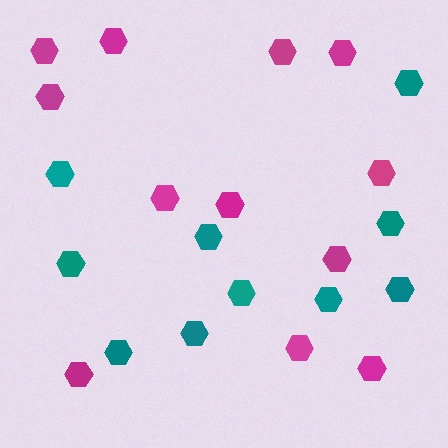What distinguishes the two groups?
There are 2 groups: one group of teal hexagons (10) and one group of magenta hexagons (12).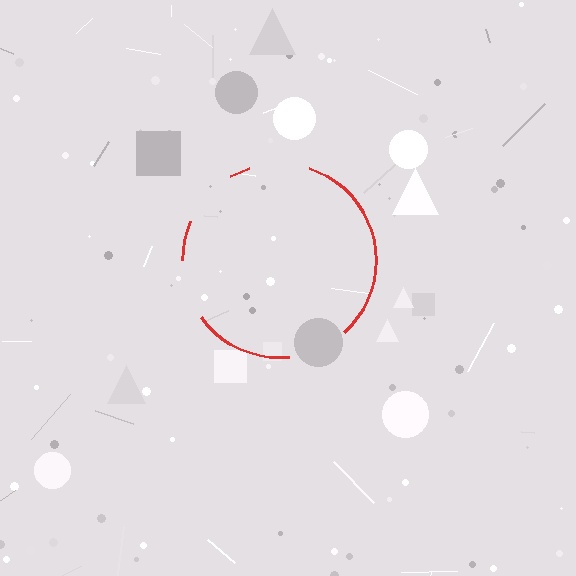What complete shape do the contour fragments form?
The contour fragments form a circle.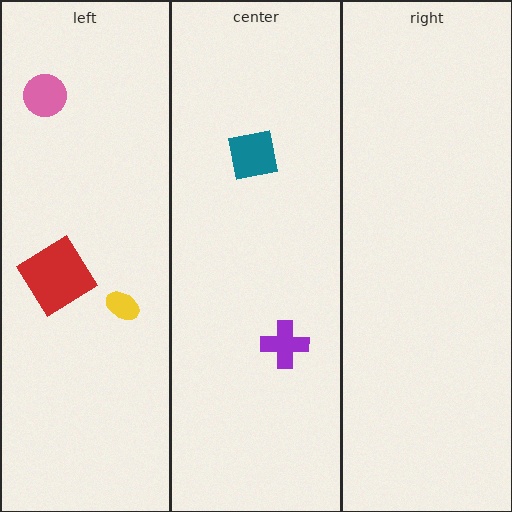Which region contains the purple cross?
The center region.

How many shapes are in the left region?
3.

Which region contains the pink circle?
The left region.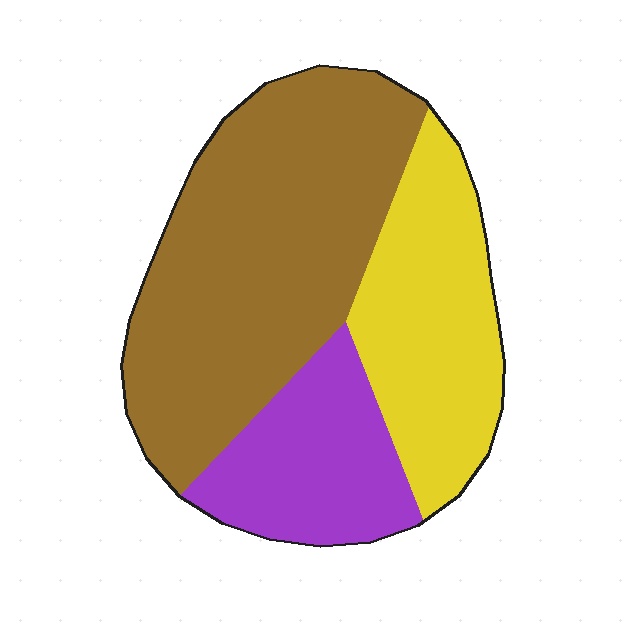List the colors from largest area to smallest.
From largest to smallest: brown, yellow, purple.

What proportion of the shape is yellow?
Yellow covers 28% of the shape.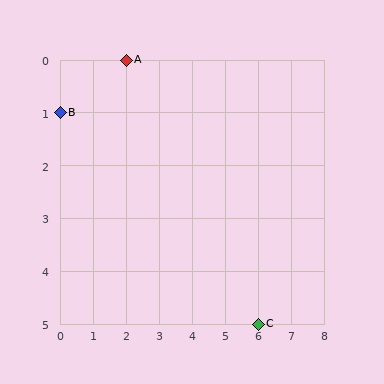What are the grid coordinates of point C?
Point C is at grid coordinates (6, 5).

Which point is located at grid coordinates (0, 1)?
Point B is at (0, 1).